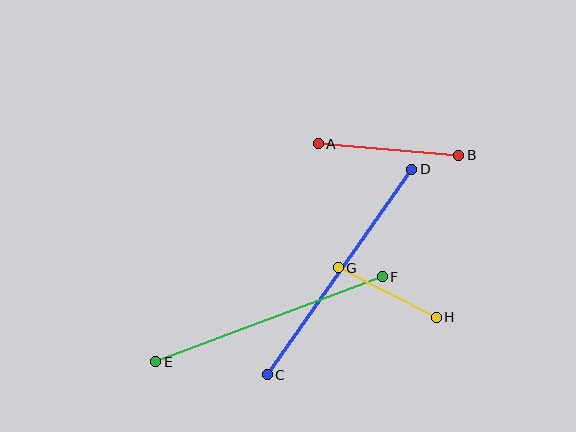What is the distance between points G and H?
The distance is approximately 110 pixels.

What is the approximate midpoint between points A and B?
The midpoint is at approximately (389, 150) pixels.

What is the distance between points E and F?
The distance is approximately 242 pixels.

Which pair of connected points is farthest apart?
Points C and D are farthest apart.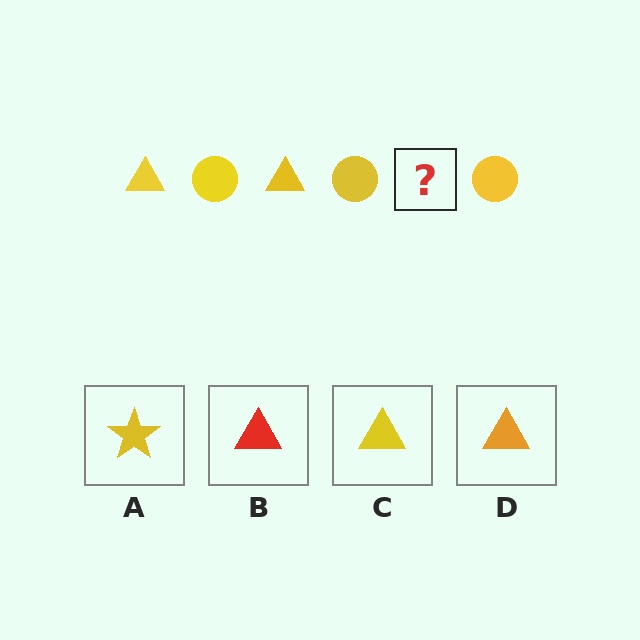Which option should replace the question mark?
Option C.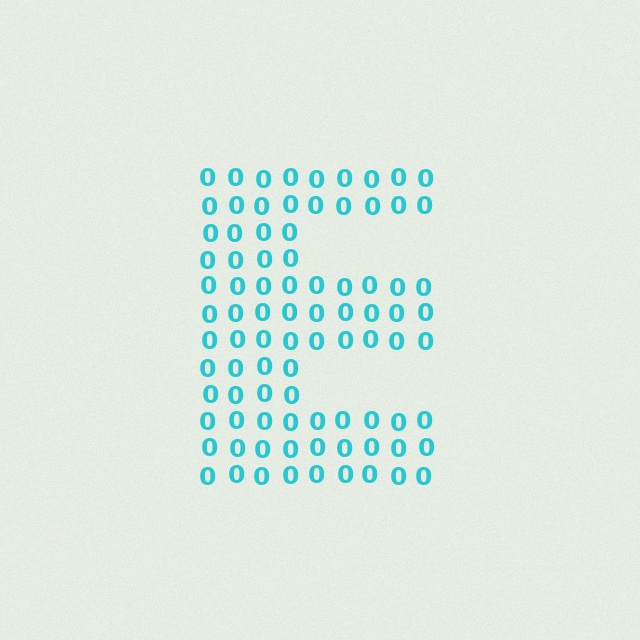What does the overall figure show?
The overall figure shows the letter E.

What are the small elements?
The small elements are digit 0's.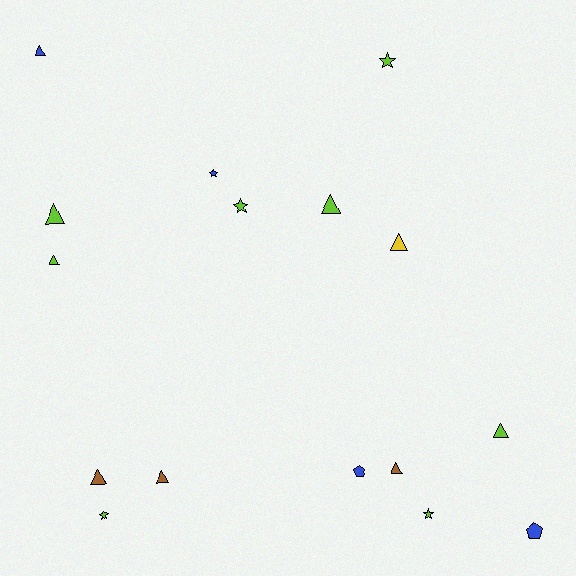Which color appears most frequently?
Lime, with 8 objects.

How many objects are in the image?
There are 16 objects.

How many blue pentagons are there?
There are 2 blue pentagons.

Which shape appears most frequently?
Triangle, with 9 objects.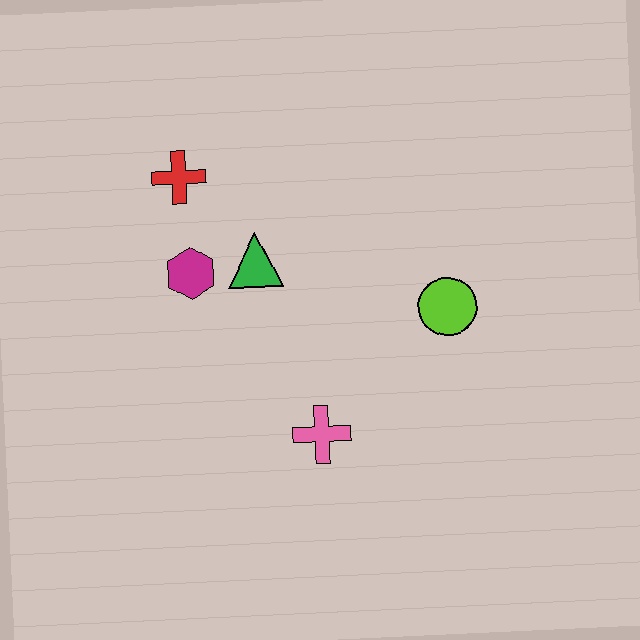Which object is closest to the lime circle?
The pink cross is closest to the lime circle.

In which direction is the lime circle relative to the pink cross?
The lime circle is to the right of the pink cross.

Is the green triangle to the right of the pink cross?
No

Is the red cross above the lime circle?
Yes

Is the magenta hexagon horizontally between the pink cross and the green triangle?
No